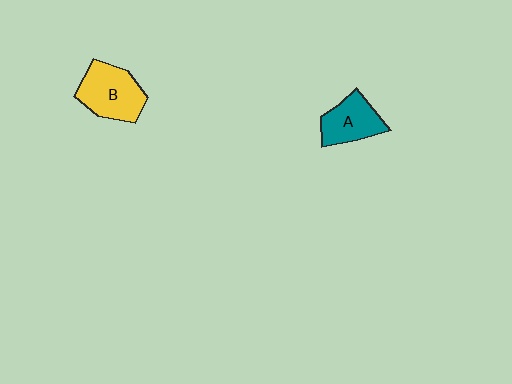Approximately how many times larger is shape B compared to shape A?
Approximately 1.3 times.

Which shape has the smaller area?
Shape A (teal).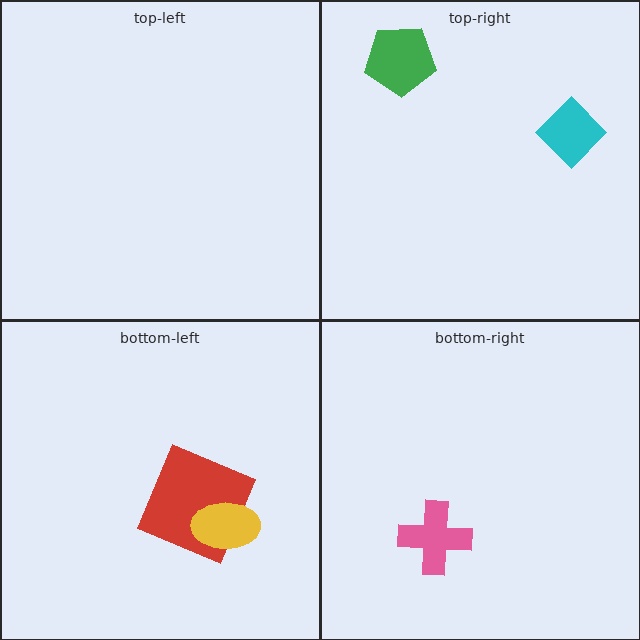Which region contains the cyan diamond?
The top-right region.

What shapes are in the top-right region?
The cyan diamond, the green pentagon.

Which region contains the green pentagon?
The top-right region.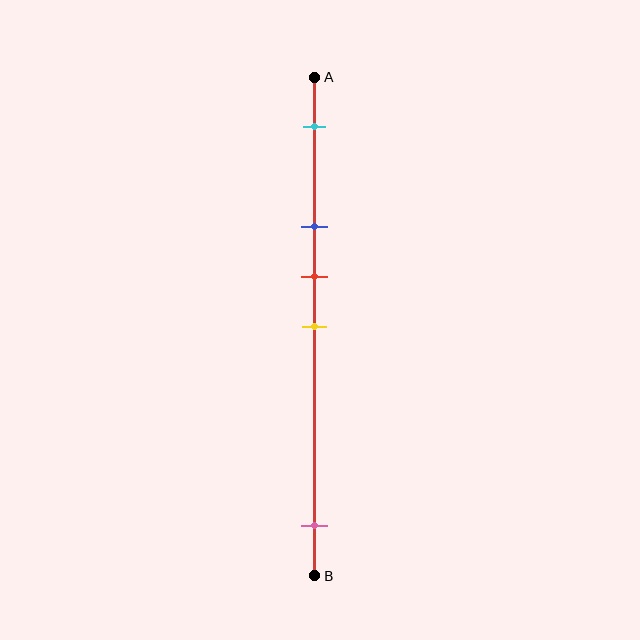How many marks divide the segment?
There are 5 marks dividing the segment.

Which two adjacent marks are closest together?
The red and yellow marks are the closest adjacent pair.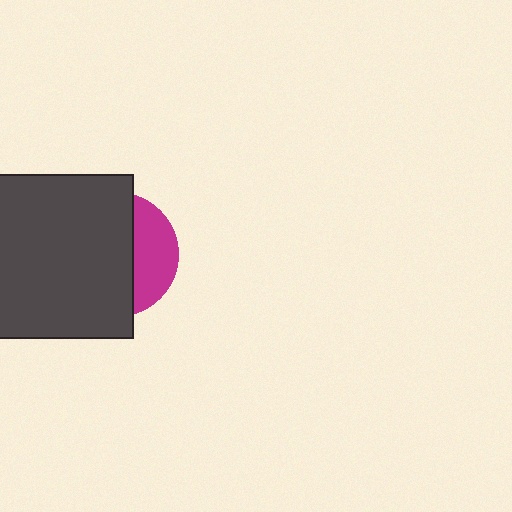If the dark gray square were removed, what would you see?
You would see the complete magenta circle.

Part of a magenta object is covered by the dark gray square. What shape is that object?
It is a circle.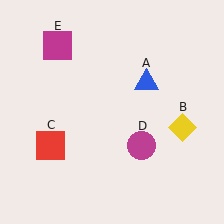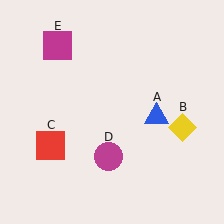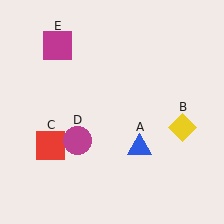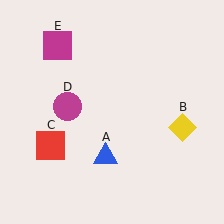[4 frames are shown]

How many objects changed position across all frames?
2 objects changed position: blue triangle (object A), magenta circle (object D).